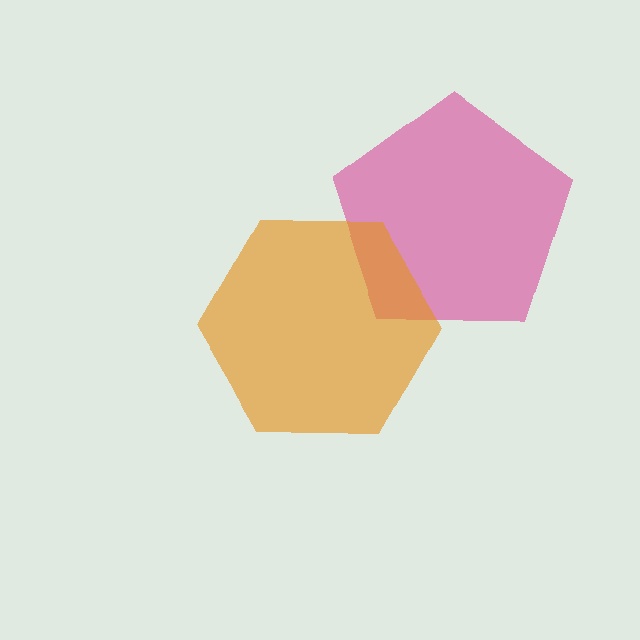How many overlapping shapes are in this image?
There are 2 overlapping shapes in the image.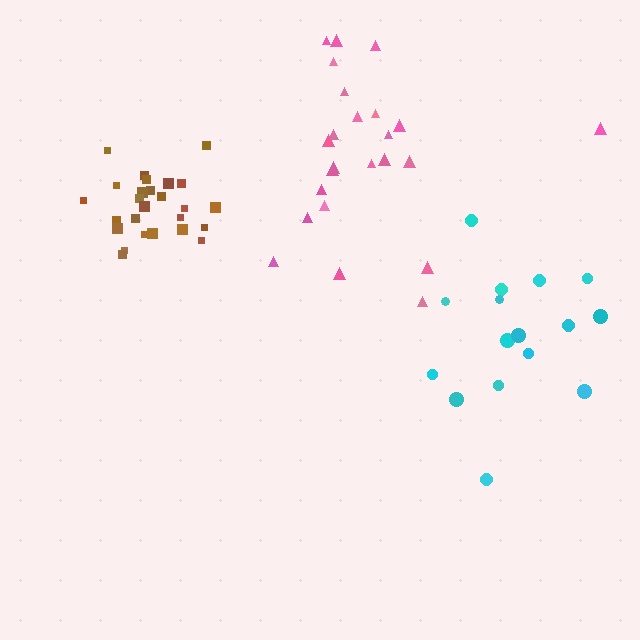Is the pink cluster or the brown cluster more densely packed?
Brown.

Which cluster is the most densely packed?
Brown.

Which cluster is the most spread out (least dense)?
Cyan.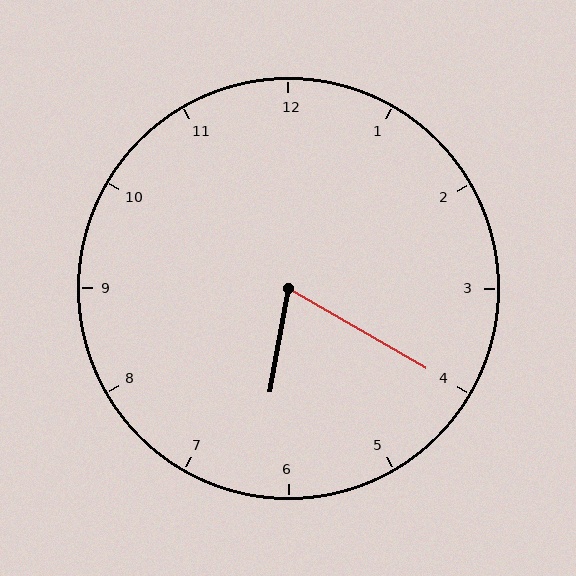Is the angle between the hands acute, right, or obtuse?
It is acute.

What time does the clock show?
6:20.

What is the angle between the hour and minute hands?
Approximately 70 degrees.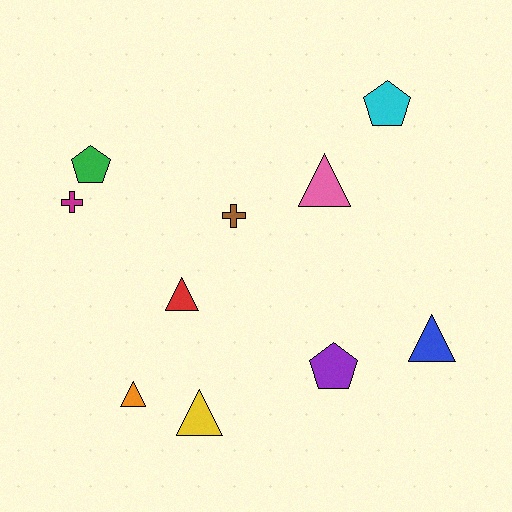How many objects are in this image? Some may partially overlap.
There are 10 objects.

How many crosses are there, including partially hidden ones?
There are 2 crosses.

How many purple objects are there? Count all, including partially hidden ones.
There is 1 purple object.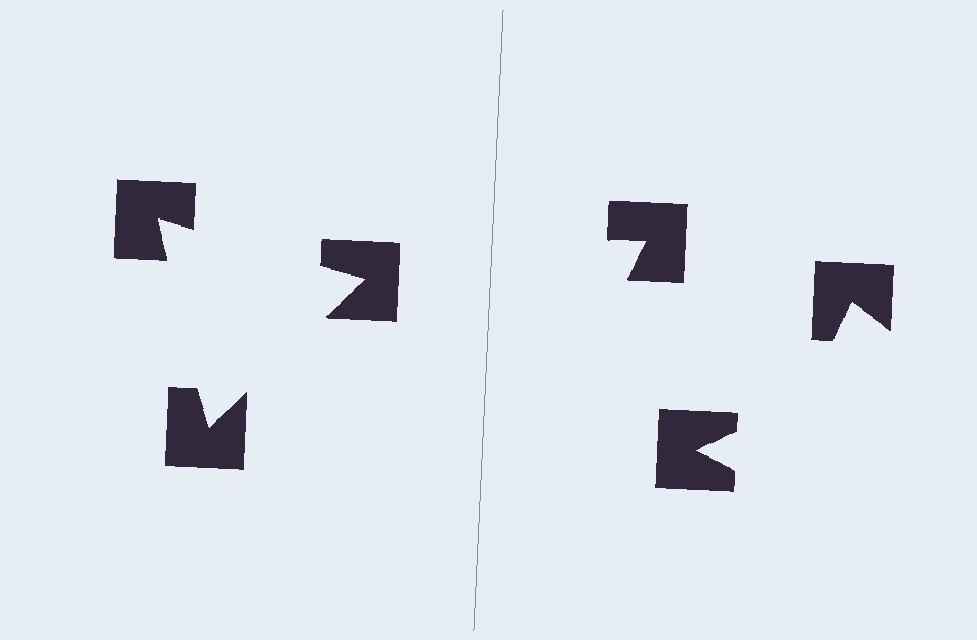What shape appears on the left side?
An illusory triangle.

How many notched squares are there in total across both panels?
6 — 3 on each side.